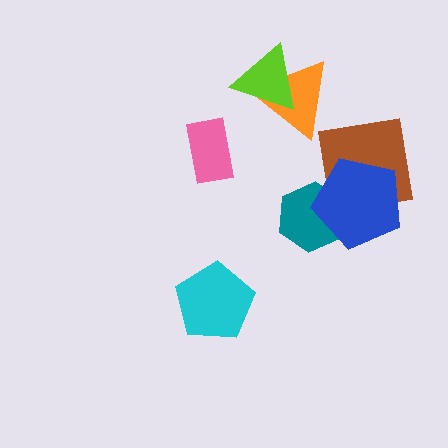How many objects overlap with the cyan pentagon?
0 objects overlap with the cyan pentagon.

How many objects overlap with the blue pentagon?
2 objects overlap with the blue pentagon.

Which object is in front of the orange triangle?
The lime triangle is in front of the orange triangle.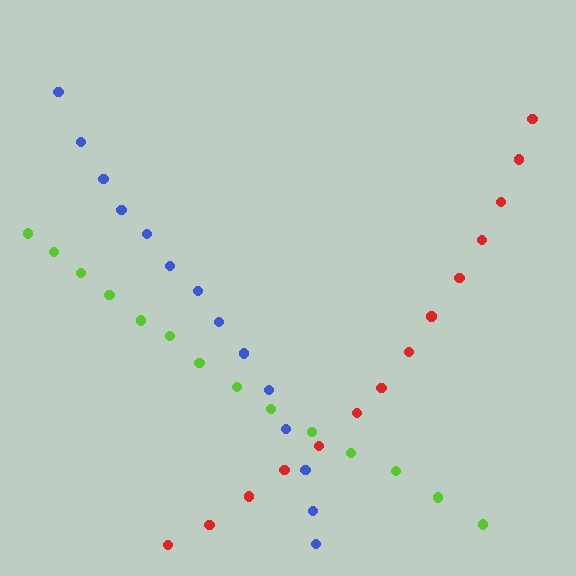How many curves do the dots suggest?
There are 3 distinct paths.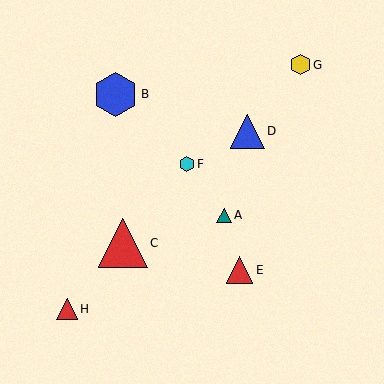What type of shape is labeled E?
Shape E is a red triangle.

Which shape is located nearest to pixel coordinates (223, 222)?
The teal triangle (labeled A) at (224, 215) is nearest to that location.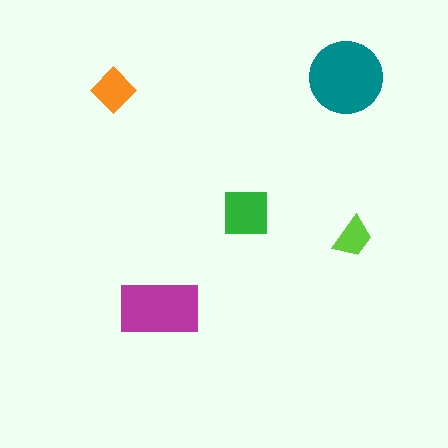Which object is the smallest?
The lime trapezoid.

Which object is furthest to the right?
The lime trapezoid is rightmost.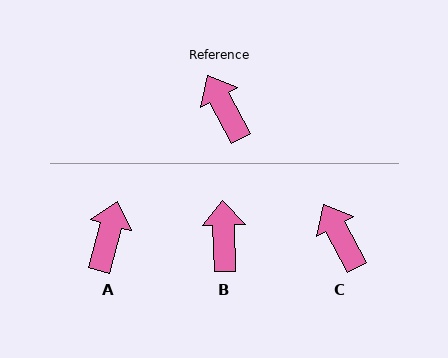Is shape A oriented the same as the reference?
No, it is off by about 43 degrees.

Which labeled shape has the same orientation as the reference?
C.